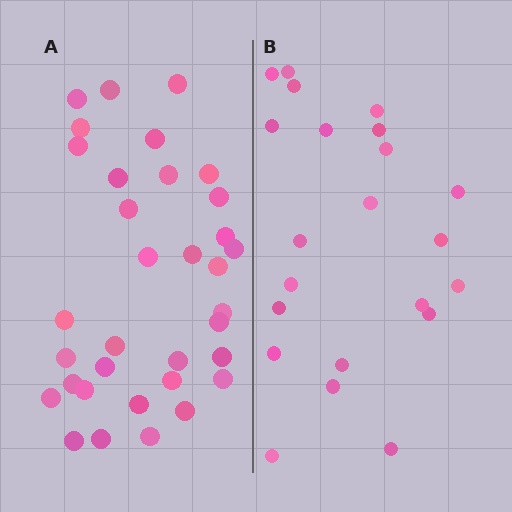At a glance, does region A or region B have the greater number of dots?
Region A (the left region) has more dots.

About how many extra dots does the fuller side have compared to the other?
Region A has roughly 12 or so more dots than region B.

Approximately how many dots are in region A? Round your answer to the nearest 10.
About 30 dots. (The exact count is 34, which rounds to 30.)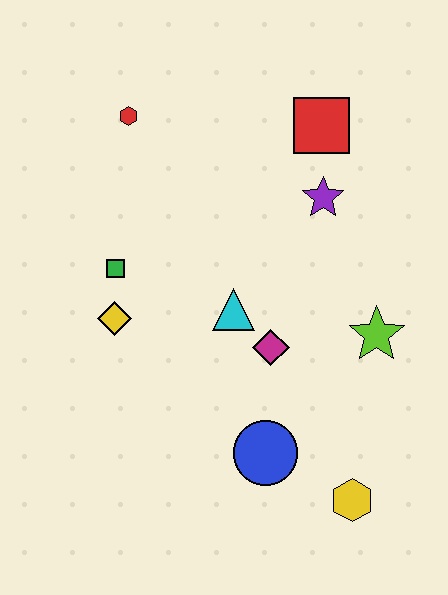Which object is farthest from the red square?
The yellow hexagon is farthest from the red square.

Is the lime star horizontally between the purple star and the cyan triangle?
No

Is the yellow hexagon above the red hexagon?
No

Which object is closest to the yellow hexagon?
The blue circle is closest to the yellow hexagon.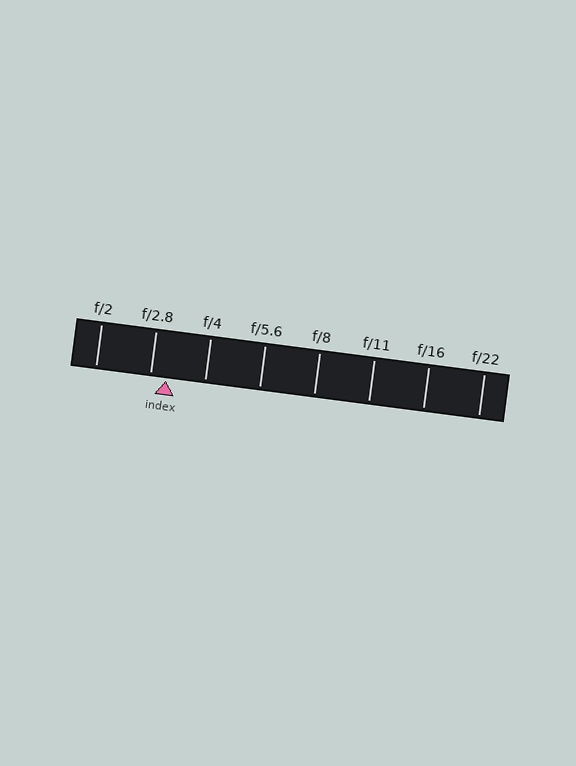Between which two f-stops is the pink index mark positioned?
The index mark is between f/2.8 and f/4.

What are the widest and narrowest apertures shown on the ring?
The widest aperture shown is f/2 and the narrowest is f/22.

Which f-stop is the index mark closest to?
The index mark is closest to f/2.8.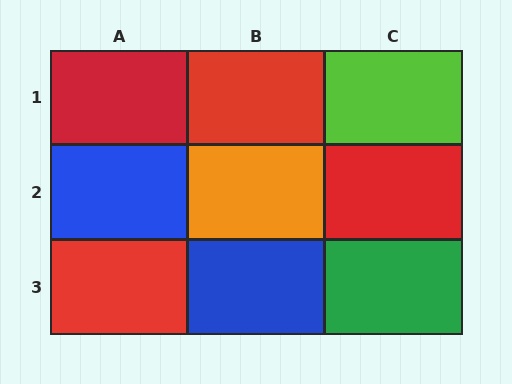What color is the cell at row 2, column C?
Red.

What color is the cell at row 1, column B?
Red.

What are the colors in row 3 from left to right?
Red, blue, green.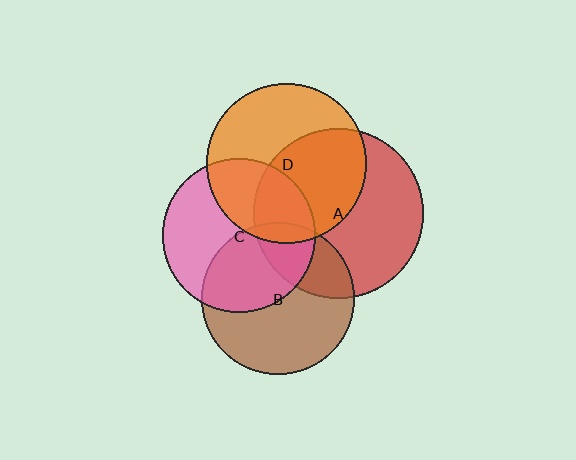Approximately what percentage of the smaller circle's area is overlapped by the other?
Approximately 5%.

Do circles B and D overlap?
Yes.